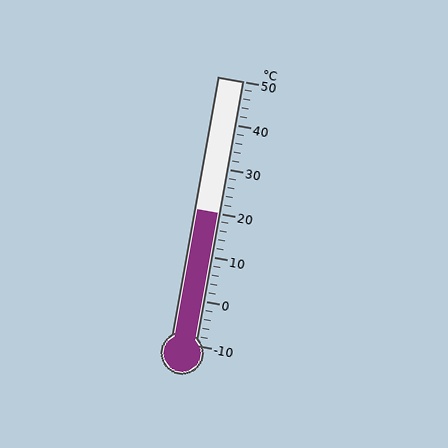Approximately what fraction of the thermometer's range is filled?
The thermometer is filled to approximately 50% of its range.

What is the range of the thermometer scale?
The thermometer scale ranges from -10°C to 50°C.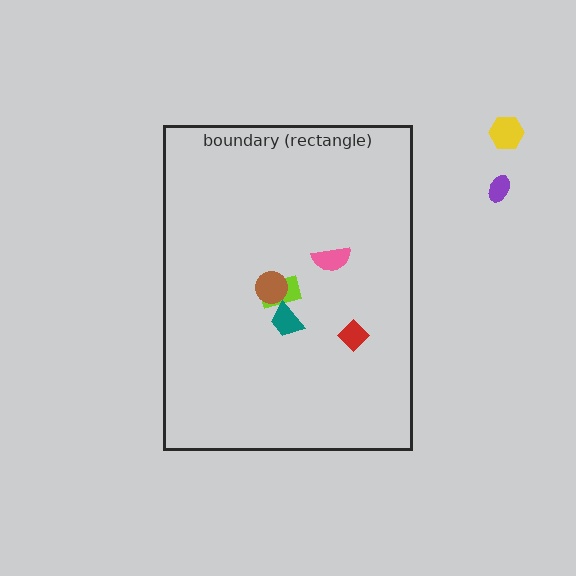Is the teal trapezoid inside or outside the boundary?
Inside.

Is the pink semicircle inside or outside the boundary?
Inside.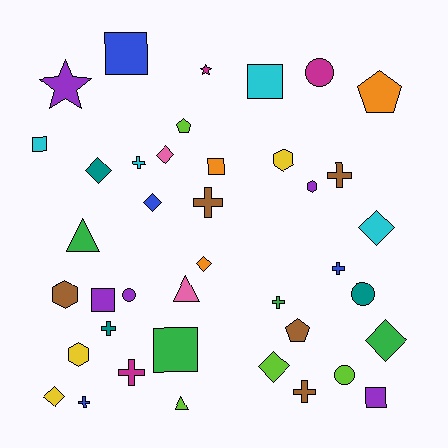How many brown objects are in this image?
There are 5 brown objects.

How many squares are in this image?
There are 7 squares.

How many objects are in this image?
There are 40 objects.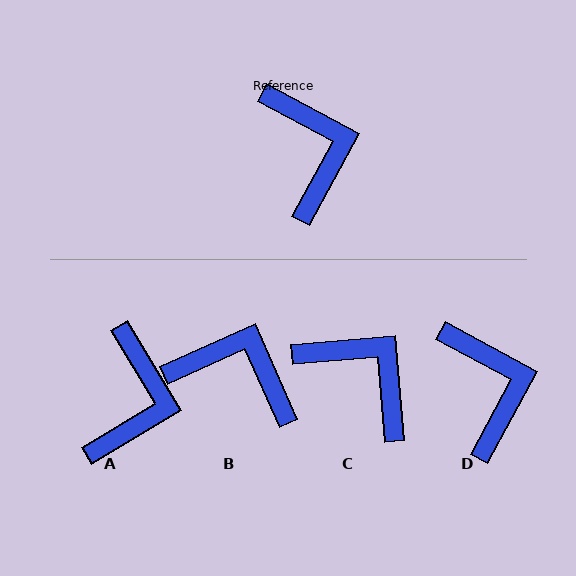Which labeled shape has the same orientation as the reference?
D.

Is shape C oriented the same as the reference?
No, it is off by about 33 degrees.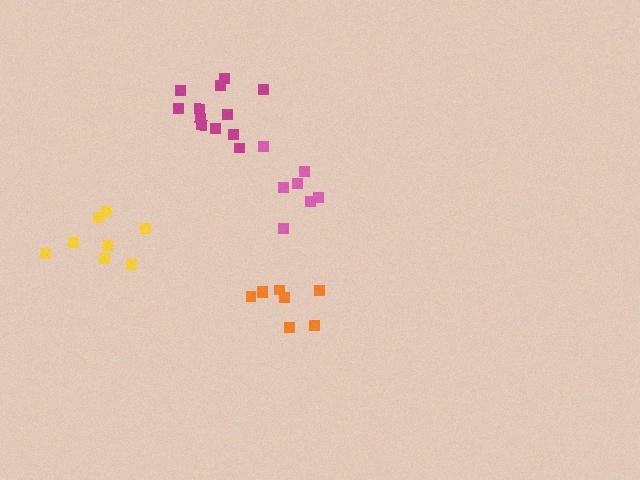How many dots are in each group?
Group 1: 7 dots, Group 2: 8 dots, Group 3: 12 dots, Group 4: 8 dots (35 total).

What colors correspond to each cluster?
The clusters are colored: pink, orange, magenta, yellow.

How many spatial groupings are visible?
There are 4 spatial groupings.